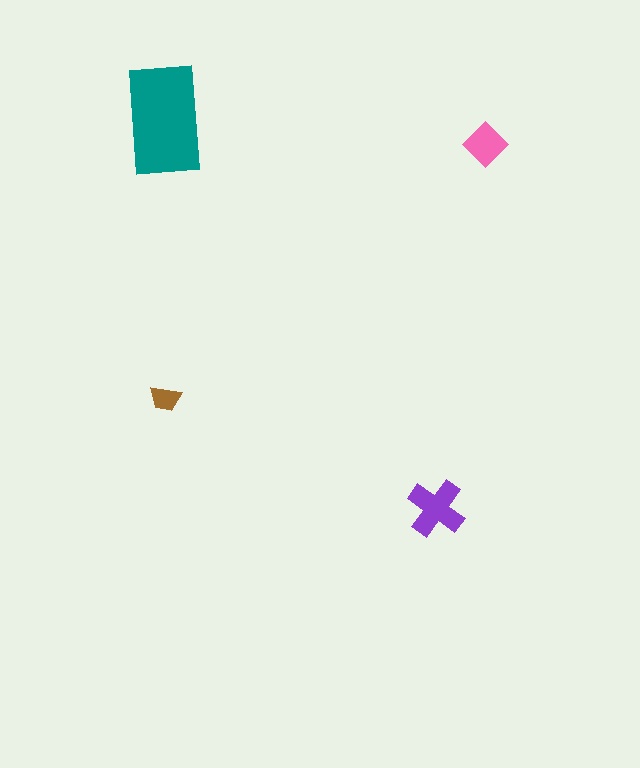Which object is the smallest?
The brown trapezoid.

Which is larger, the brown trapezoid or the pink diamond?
The pink diamond.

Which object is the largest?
The teal rectangle.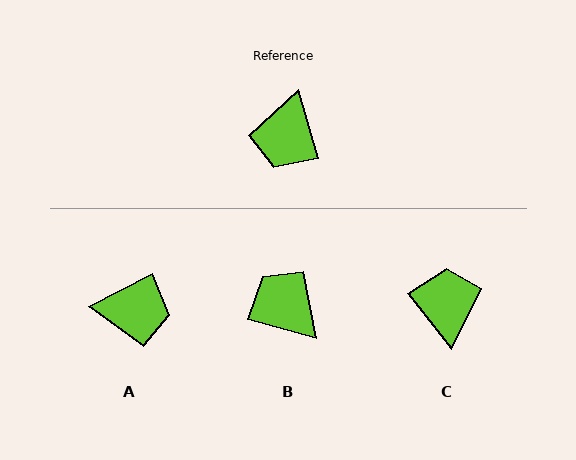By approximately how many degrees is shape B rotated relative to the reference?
Approximately 122 degrees clockwise.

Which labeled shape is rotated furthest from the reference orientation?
C, about 159 degrees away.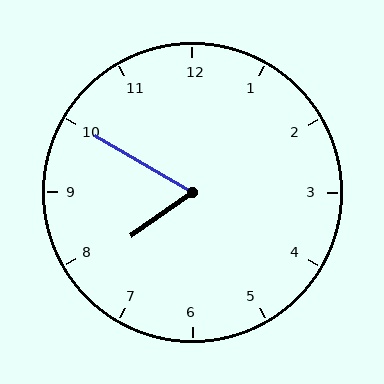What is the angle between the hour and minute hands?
Approximately 65 degrees.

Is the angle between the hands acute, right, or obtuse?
It is acute.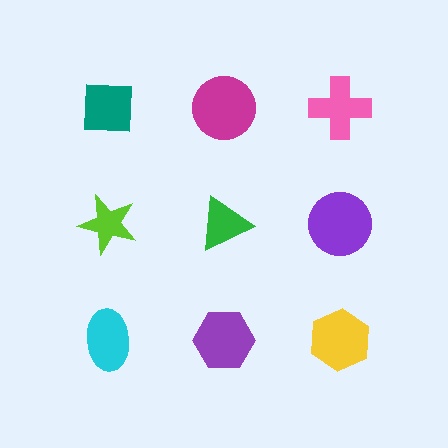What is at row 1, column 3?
A pink cross.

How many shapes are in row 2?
3 shapes.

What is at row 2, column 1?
A lime star.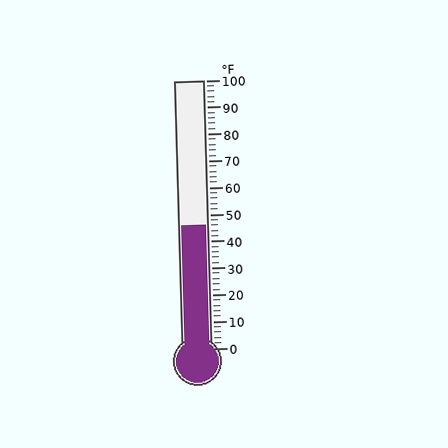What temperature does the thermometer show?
The thermometer shows approximately 46°F.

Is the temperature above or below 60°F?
The temperature is below 60°F.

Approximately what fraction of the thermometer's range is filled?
The thermometer is filled to approximately 45% of its range.